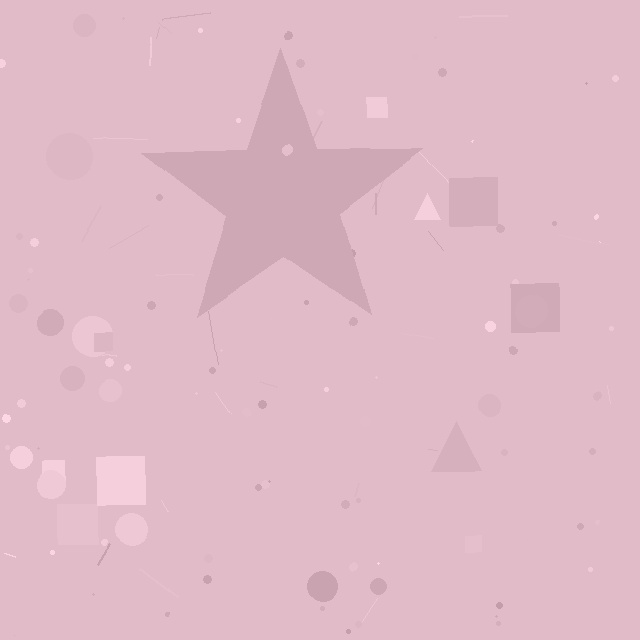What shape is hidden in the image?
A star is hidden in the image.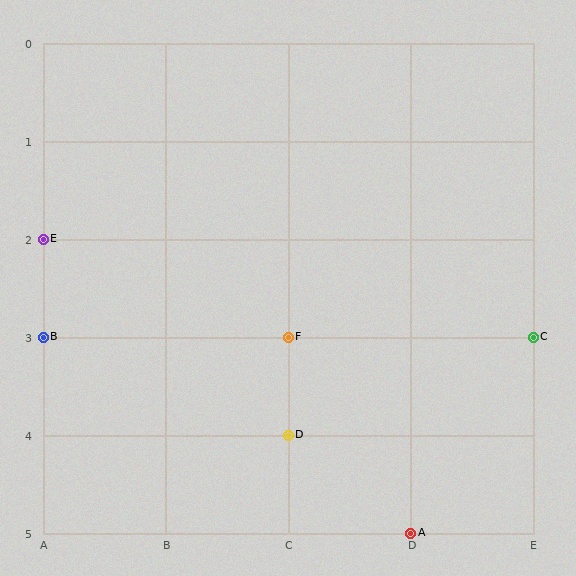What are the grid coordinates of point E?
Point E is at grid coordinates (A, 2).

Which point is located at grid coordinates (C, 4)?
Point D is at (C, 4).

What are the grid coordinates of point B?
Point B is at grid coordinates (A, 3).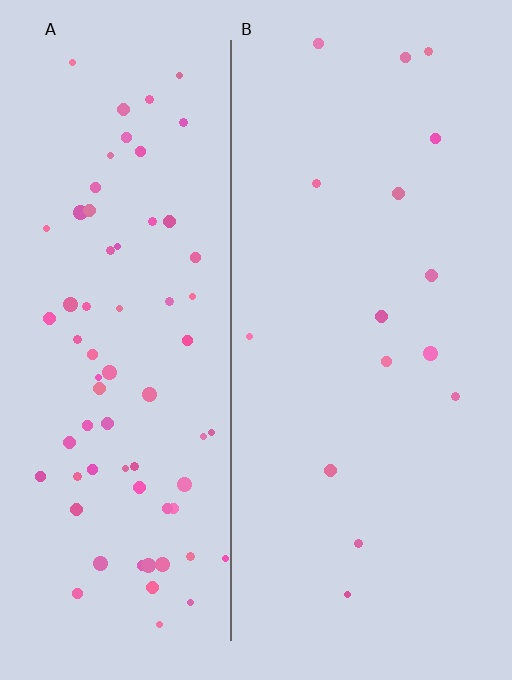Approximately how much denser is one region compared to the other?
Approximately 4.7× — region A over region B.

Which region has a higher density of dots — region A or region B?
A (the left).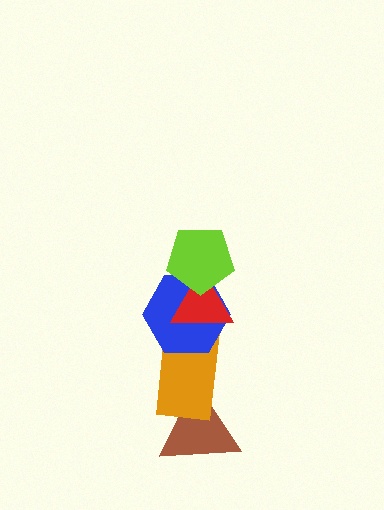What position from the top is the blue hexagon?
The blue hexagon is 3rd from the top.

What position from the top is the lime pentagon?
The lime pentagon is 1st from the top.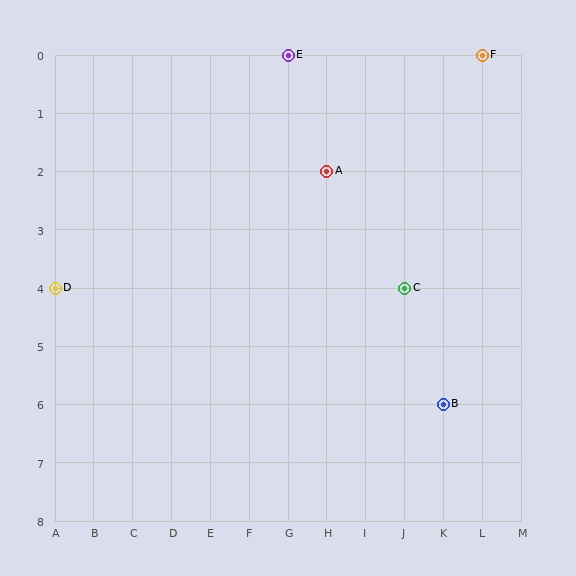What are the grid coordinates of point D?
Point D is at grid coordinates (A, 4).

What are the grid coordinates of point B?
Point B is at grid coordinates (K, 6).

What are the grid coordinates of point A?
Point A is at grid coordinates (H, 2).